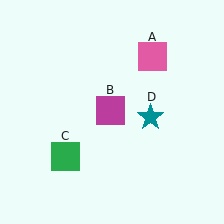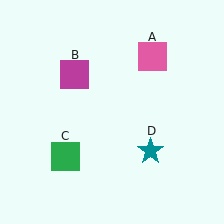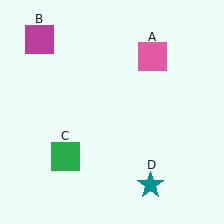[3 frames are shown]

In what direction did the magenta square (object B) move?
The magenta square (object B) moved up and to the left.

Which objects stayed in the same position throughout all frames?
Pink square (object A) and green square (object C) remained stationary.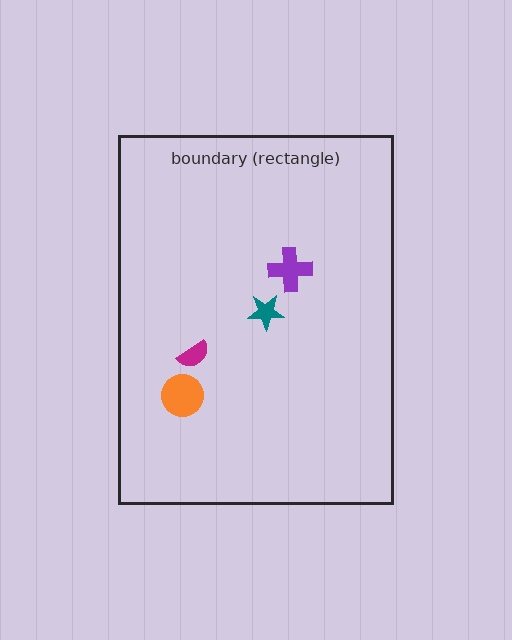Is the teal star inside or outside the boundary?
Inside.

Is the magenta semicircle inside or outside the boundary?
Inside.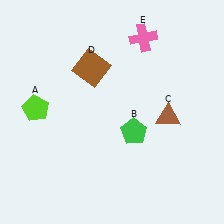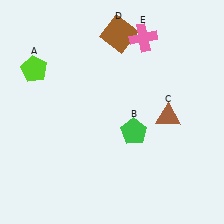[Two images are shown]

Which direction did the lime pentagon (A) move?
The lime pentagon (A) moved up.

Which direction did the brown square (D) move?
The brown square (D) moved up.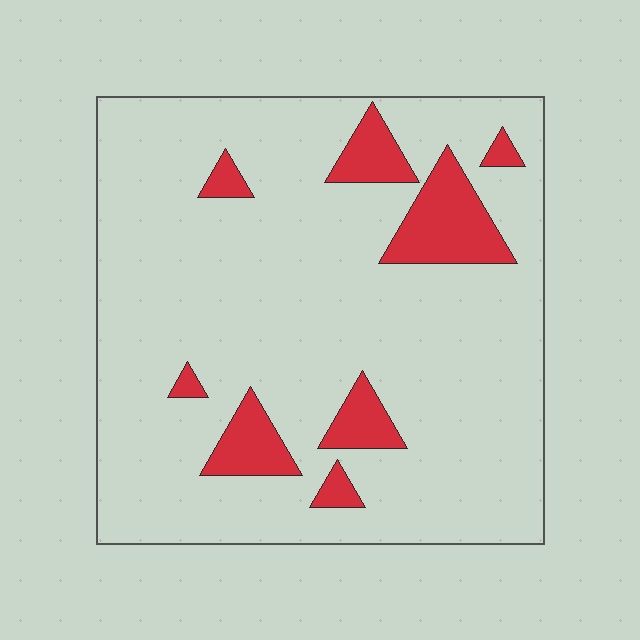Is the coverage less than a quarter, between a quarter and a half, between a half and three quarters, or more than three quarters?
Less than a quarter.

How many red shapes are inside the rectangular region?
8.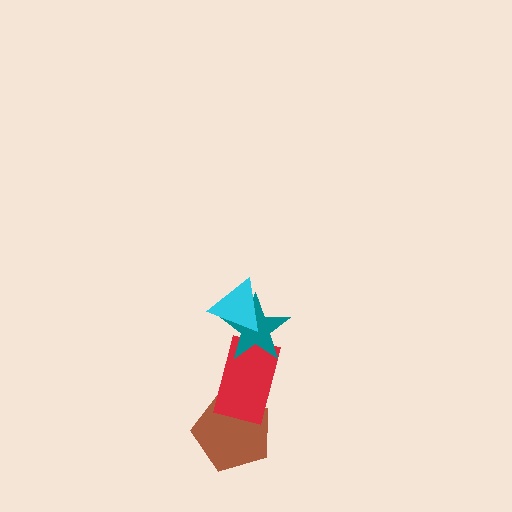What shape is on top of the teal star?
The cyan triangle is on top of the teal star.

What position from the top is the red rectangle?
The red rectangle is 3rd from the top.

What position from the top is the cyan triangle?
The cyan triangle is 1st from the top.